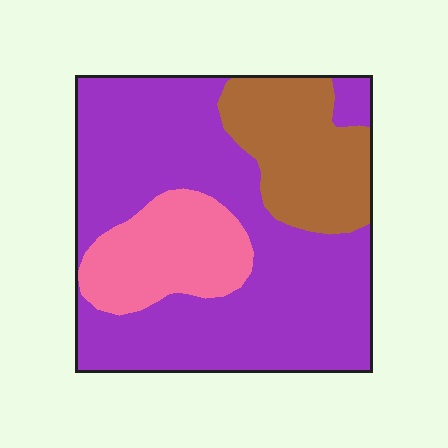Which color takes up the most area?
Purple, at roughly 65%.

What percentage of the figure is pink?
Pink covers roughly 15% of the figure.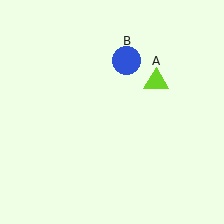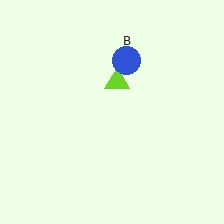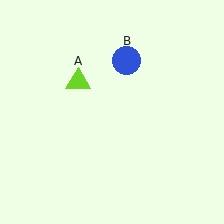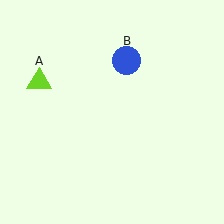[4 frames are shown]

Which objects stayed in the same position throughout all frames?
Blue circle (object B) remained stationary.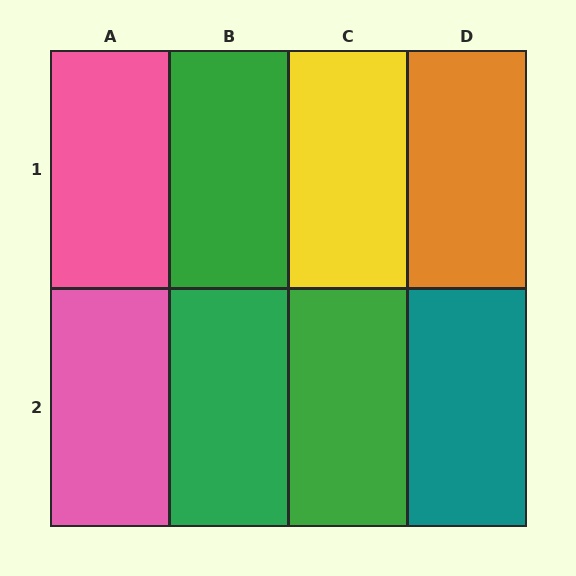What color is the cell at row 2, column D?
Teal.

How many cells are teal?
1 cell is teal.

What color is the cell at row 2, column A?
Pink.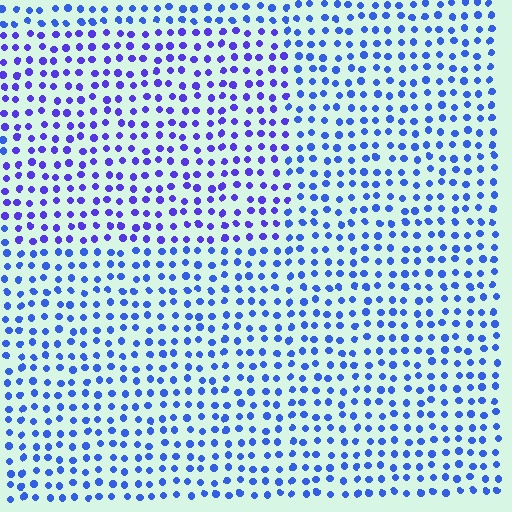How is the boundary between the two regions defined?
The boundary is defined purely by a slight shift in hue (about 26 degrees). Spacing, size, and orientation are identical on both sides.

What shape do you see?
I see a rectangle.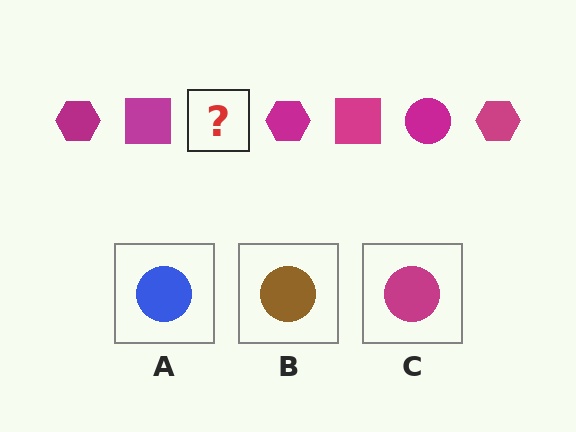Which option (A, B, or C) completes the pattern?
C.